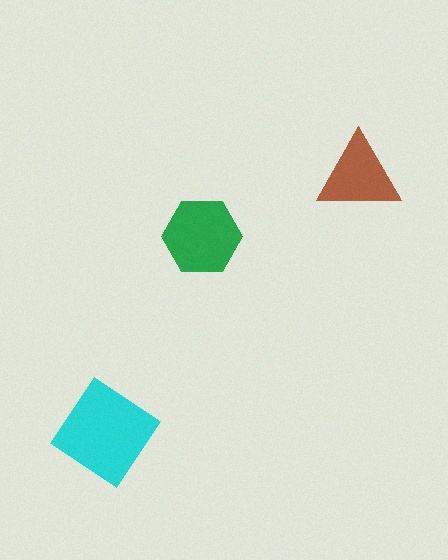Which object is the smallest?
The brown triangle.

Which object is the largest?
The cyan diamond.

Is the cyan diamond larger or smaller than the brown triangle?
Larger.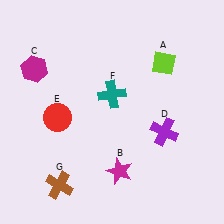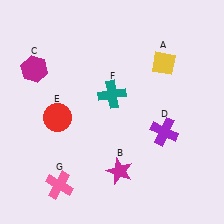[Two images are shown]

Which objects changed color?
A changed from lime to yellow. G changed from brown to pink.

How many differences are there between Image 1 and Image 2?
There are 2 differences between the two images.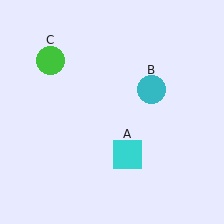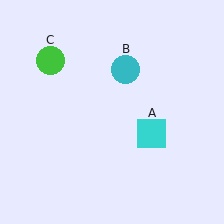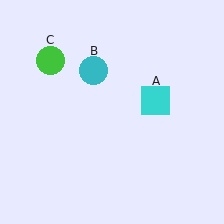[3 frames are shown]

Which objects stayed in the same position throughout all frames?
Green circle (object C) remained stationary.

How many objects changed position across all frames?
2 objects changed position: cyan square (object A), cyan circle (object B).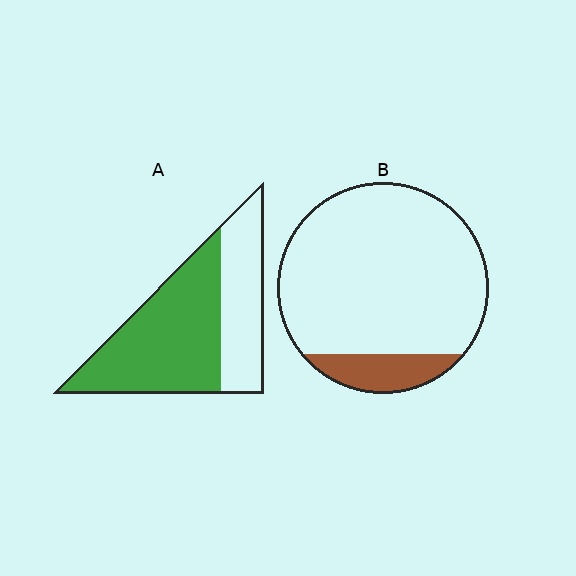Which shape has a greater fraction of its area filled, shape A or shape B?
Shape A.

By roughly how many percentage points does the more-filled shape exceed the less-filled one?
By roughly 50 percentage points (A over B).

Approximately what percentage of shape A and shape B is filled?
A is approximately 65% and B is approximately 15%.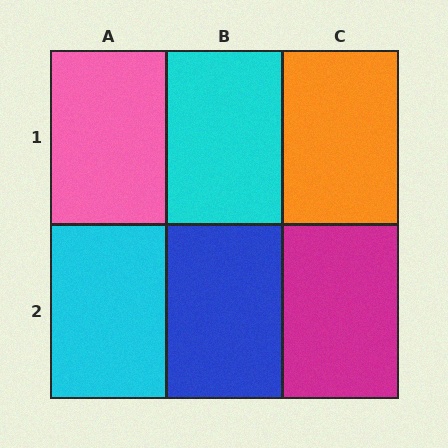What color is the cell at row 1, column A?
Pink.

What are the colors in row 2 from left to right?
Cyan, blue, magenta.